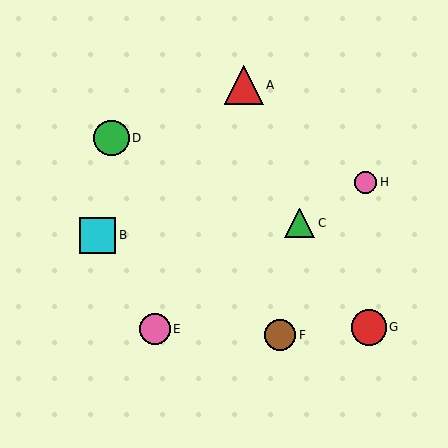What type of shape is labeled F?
Shape F is a brown circle.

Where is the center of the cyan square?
The center of the cyan square is at (98, 235).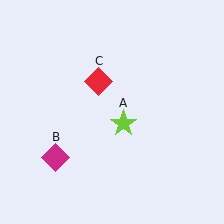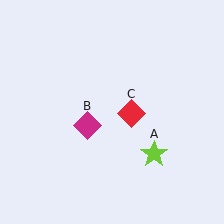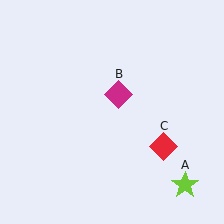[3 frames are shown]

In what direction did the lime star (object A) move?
The lime star (object A) moved down and to the right.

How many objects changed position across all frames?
3 objects changed position: lime star (object A), magenta diamond (object B), red diamond (object C).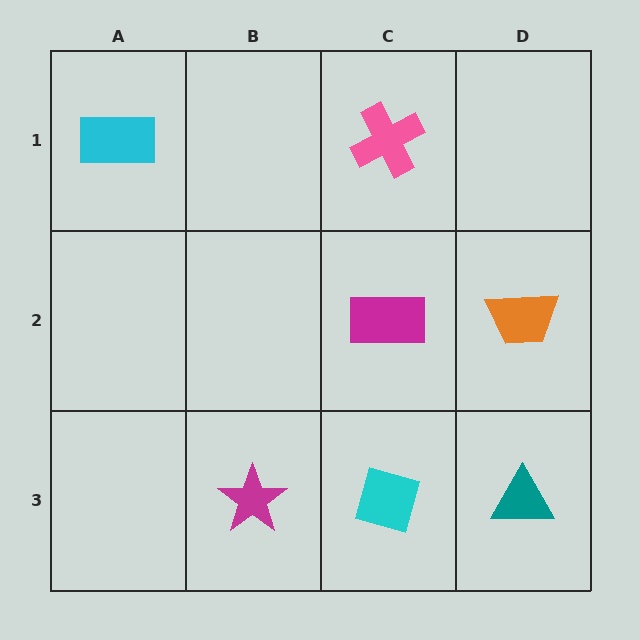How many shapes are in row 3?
3 shapes.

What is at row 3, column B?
A magenta star.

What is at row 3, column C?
A cyan diamond.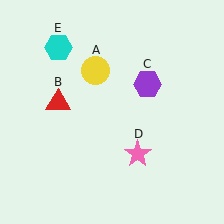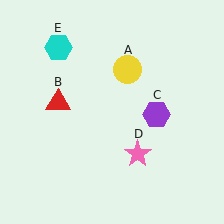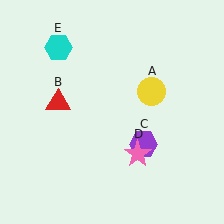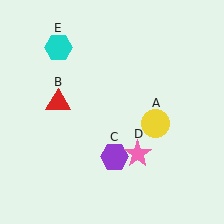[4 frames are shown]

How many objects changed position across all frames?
2 objects changed position: yellow circle (object A), purple hexagon (object C).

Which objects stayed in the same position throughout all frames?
Red triangle (object B) and pink star (object D) and cyan hexagon (object E) remained stationary.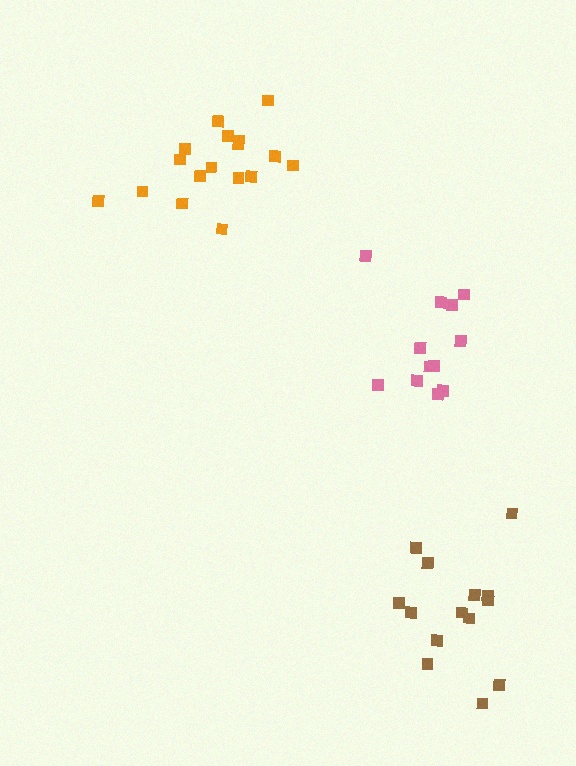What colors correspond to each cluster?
The clusters are colored: pink, orange, brown.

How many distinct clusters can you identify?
There are 3 distinct clusters.